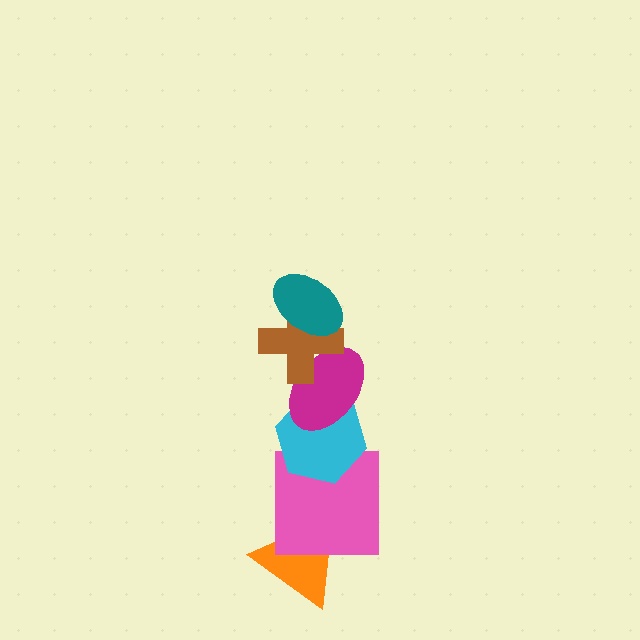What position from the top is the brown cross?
The brown cross is 2nd from the top.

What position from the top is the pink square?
The pink square is 5th from the top.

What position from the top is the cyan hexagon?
The cyan hexagon is 4th from the top.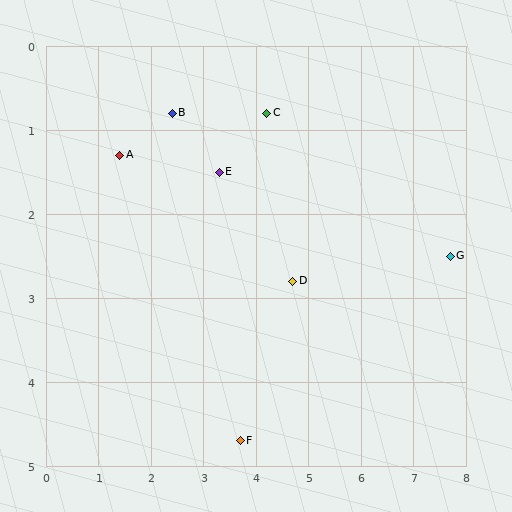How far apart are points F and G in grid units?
Points F and G are about 4.6 grid units apart.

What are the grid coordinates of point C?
Point C is at approximately (4.2, 0.8).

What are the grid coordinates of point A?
Point A is at approximately (1.4, 1.3).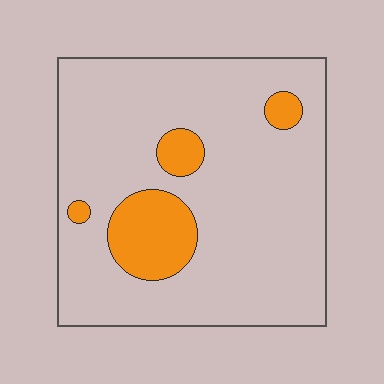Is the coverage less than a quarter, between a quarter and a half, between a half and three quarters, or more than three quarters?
Less than a quarter.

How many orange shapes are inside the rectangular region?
4.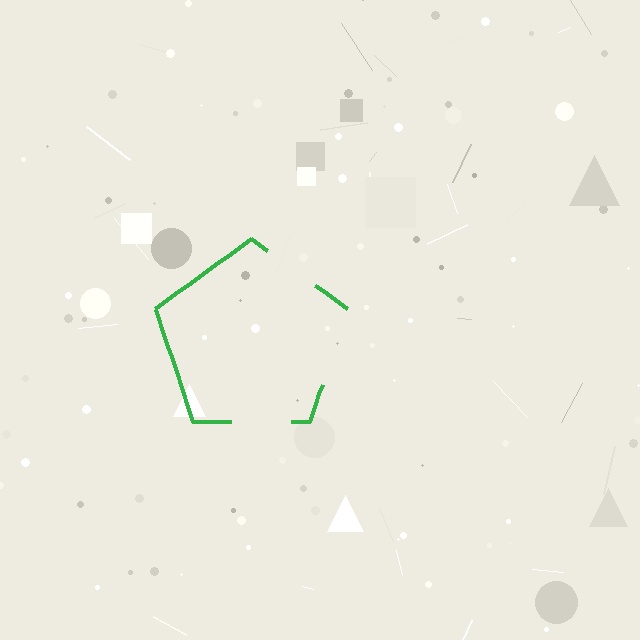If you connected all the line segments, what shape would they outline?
They would outline a pentagon.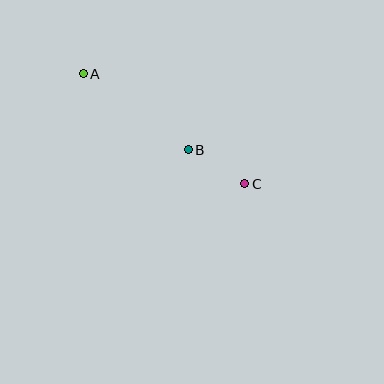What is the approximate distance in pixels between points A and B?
The distance between A and B is approximately 129 pixels.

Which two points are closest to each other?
Points B and C are closest to each other.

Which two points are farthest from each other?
Points A and C are farthest from each other.